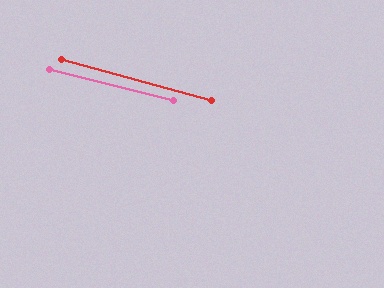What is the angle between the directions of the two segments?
Approximately 1 degree.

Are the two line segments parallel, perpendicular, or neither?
Parallel — their directions differ by only 1.4°.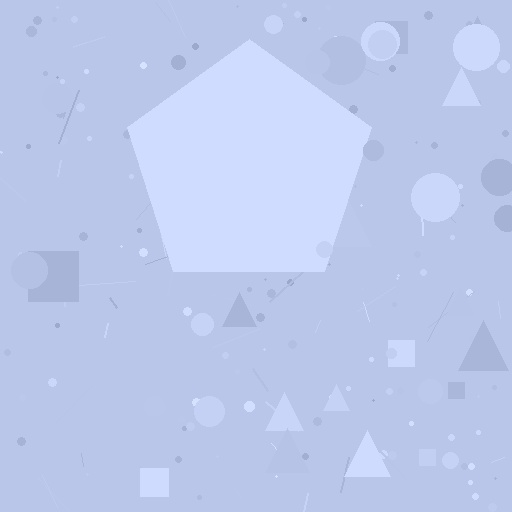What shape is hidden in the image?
A pentagon is hidden in the image.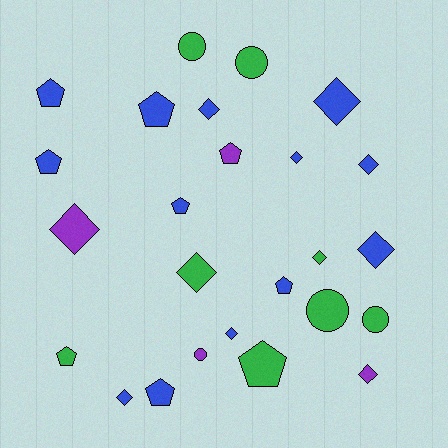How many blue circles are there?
There are no blue circles.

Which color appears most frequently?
Blue, with 13 objects.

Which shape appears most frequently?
Diamond, with 11 objects.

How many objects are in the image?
There are 25 objects.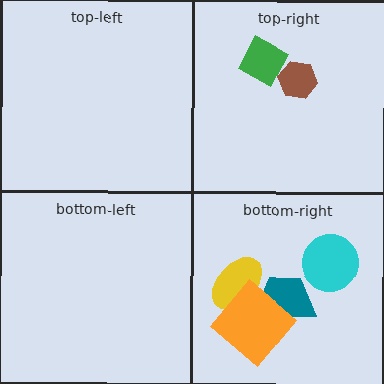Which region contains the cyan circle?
The bottom-right region.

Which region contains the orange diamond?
The bottom-right region.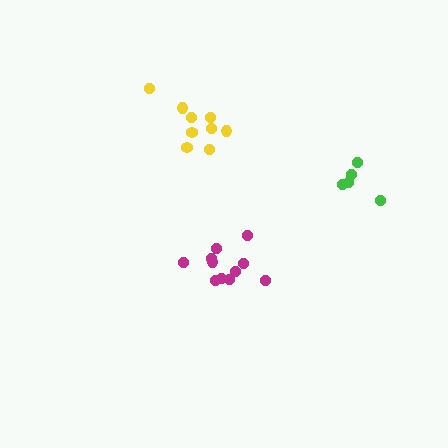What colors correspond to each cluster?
The clusters are colored: yellow, magenta, green.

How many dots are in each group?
Group 1: 9 dots, Group 2: 11 dots, Group 3: 5 dots (25 total).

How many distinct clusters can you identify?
There are 3 distinct clusters.